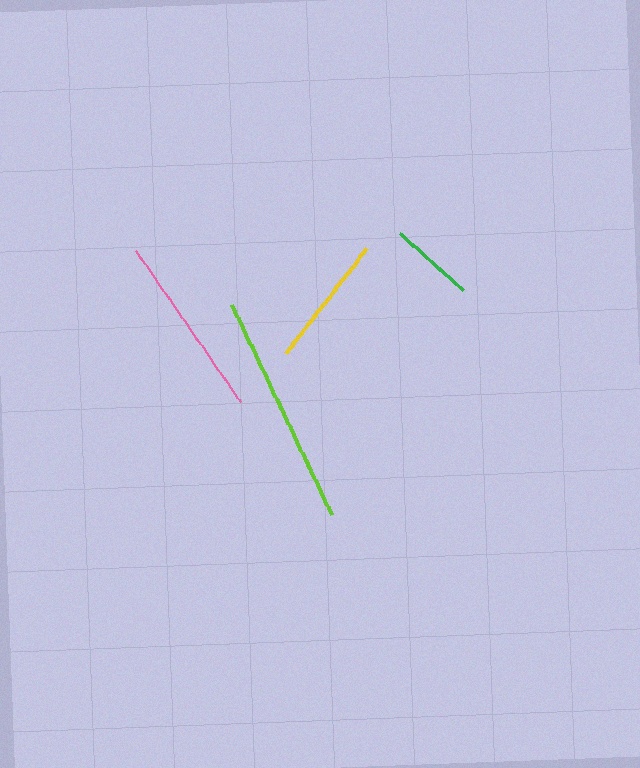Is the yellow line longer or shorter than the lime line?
The lime line is longer than the yellow line.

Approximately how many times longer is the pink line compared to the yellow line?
The pink line is approximately 1.4 times the length of the yellow line.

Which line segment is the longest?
The lime line is the longest at approximately 232 pixels.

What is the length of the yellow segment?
The yellow segment is approximately 133 pixels long.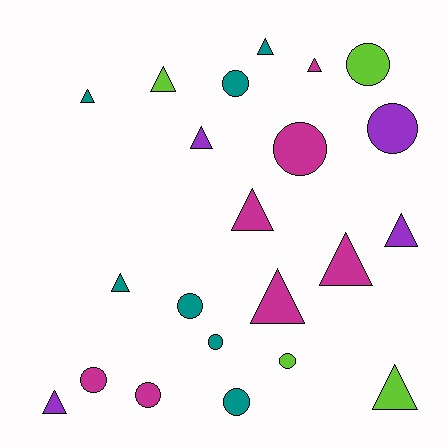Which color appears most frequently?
Teal, with 7 objects.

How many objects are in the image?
There are 22 objects.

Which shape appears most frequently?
Triangle, with 12 objects.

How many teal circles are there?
There are 4 teal circles.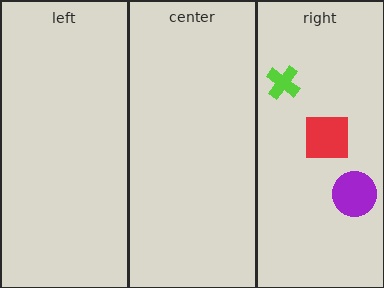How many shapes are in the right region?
3.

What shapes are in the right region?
The lime cross, the purple circle, the red square.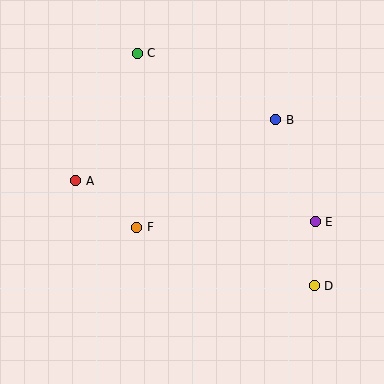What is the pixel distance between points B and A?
The distance between B and A is 209 pixels.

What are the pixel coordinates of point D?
Point D is at (314, 286).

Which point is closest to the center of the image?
Point F at (137, 227) is closest to the center.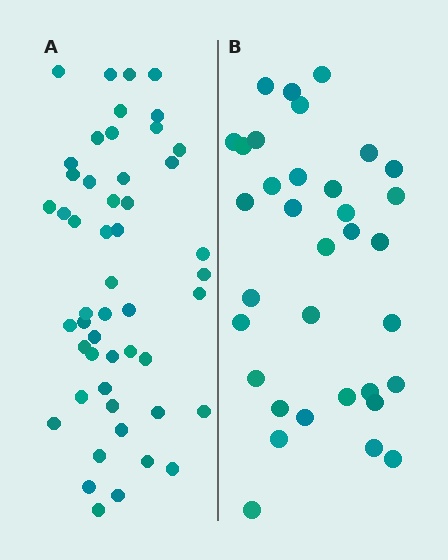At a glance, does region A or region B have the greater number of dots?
Region A (the left region) has more dots.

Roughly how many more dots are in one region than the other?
Region A has approximately 15 more dots than region B.